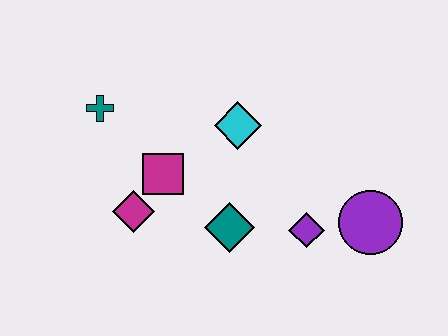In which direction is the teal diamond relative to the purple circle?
The teal diamond is to the left of the purple circle.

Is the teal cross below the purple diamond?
No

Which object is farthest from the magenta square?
The purple circle is farthest from the magenta square.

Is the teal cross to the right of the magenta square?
No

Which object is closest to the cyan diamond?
The magenta square is closest to the cyan diamond.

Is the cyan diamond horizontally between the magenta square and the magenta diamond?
No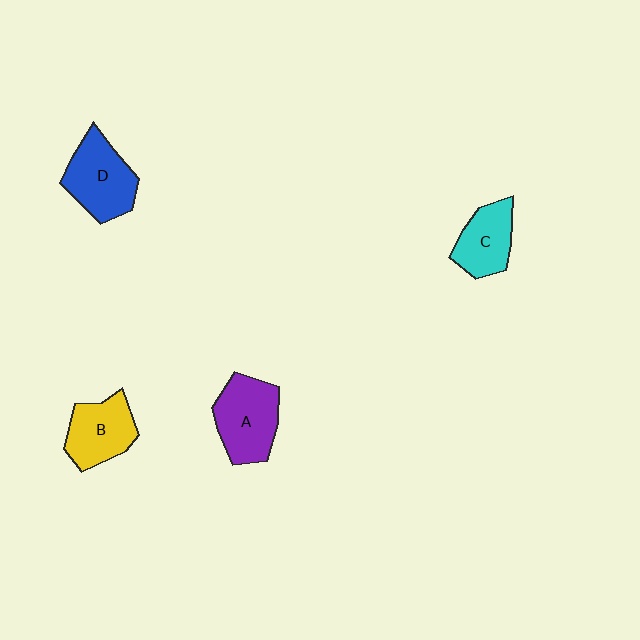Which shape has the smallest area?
Shape C (cyan).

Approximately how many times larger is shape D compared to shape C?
Approximately 1.3 times.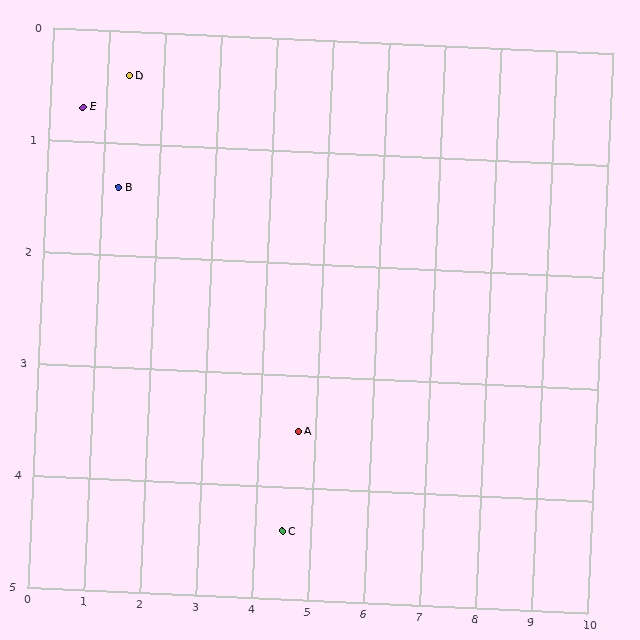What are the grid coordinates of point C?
Point C is at approximately (4.5, 4.4).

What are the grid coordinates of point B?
Point B is at approximately (1.3, 1.4).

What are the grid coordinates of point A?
Point A is at approximately (4.7, 3.5).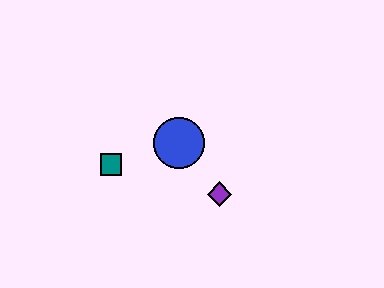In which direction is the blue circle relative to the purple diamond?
The blue circle is above the purple diamond.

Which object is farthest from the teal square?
The purple diamond is farthest from the teal square.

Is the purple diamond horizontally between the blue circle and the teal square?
No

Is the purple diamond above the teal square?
No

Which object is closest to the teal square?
The blue circle is closest to the teal square.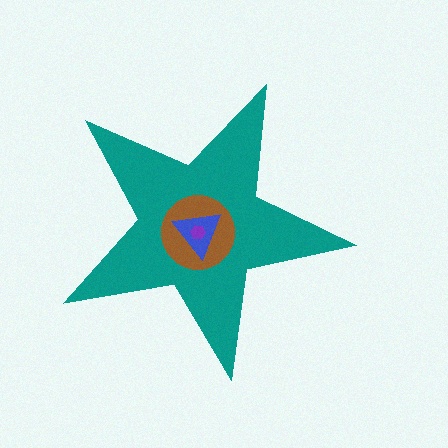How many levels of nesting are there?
4.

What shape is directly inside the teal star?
The brown circle.